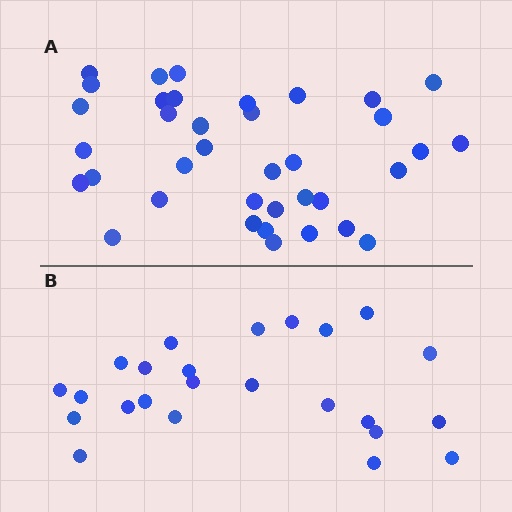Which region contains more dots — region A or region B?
Region A (the top region) has more dots.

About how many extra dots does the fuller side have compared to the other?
Region A has approximately 15 more dots than region B.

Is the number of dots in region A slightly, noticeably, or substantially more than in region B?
Region A has substantially more. The ratio is roughly 1.5 to 1.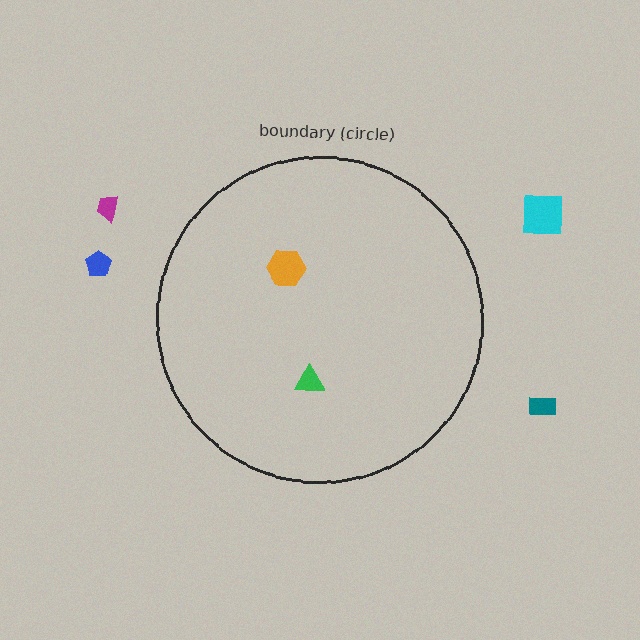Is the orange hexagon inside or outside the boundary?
Inside.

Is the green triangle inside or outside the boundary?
Inside.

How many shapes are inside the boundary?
2 inside, 4 outside.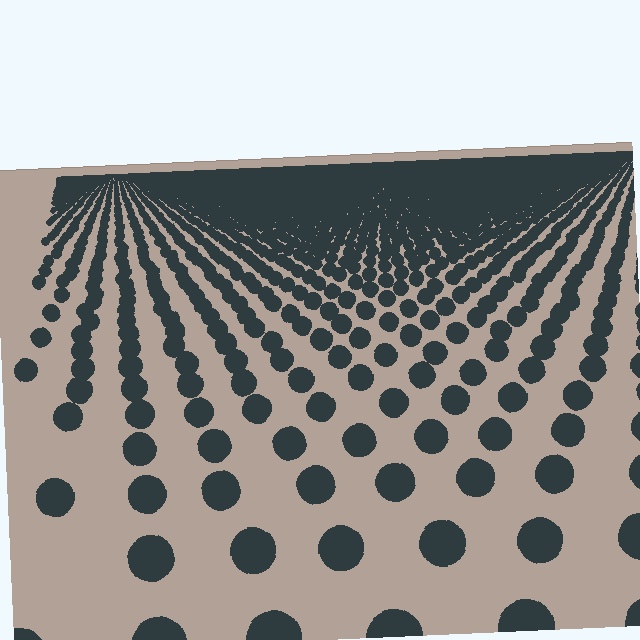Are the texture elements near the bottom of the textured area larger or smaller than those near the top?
Larger. Near the bottom, elements are closer to the viewer and appear at a bigger on-screen size.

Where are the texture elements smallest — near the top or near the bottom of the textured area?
Near the top.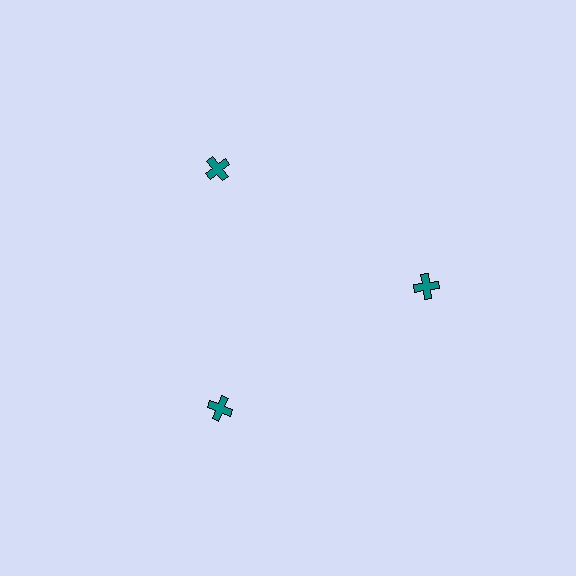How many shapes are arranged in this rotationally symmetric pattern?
There are 3 shapes, arranged in 3 groups of 1.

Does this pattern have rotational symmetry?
Yes, this pattern has 3-fold rotational symmetry. It looks the same after rotating 120 degrees around the center.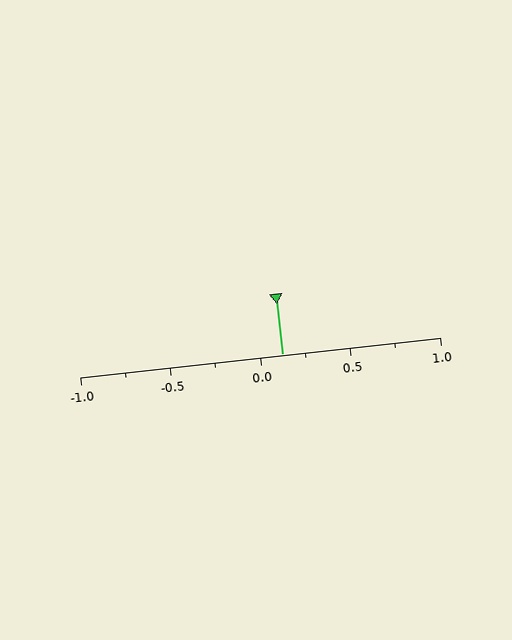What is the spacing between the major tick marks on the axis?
The major ticks are spaced 0.5 apart.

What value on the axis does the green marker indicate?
The marker indicates approximately 0.12.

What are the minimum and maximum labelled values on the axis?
The axis runs from -1.0 to 1.0.